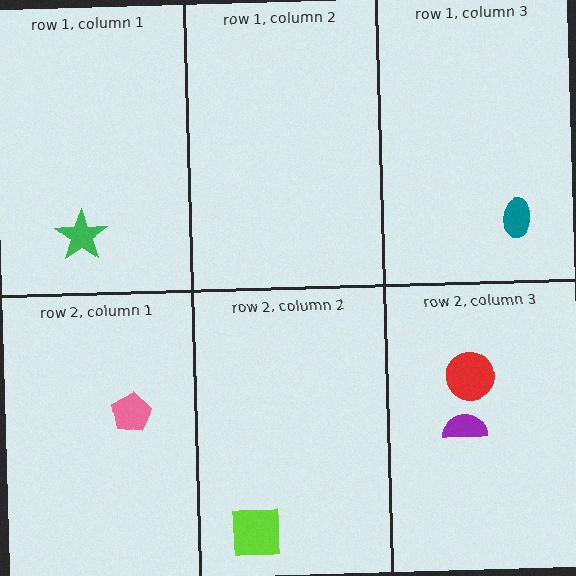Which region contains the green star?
The row 1, column 1 region.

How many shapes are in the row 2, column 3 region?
2.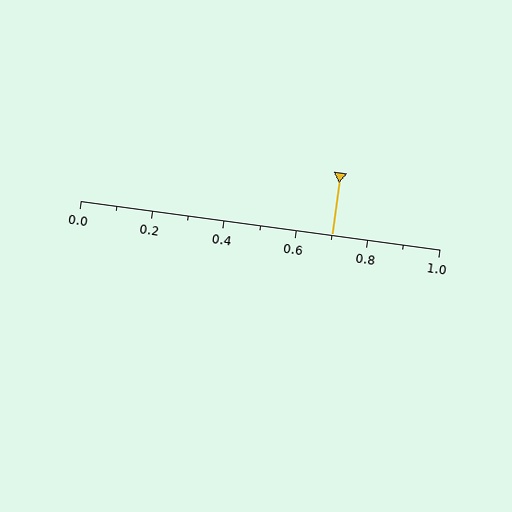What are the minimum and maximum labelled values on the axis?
The axis runs from 0.0 to 1.0.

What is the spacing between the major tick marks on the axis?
The major ticks are spaced 0.2 apart.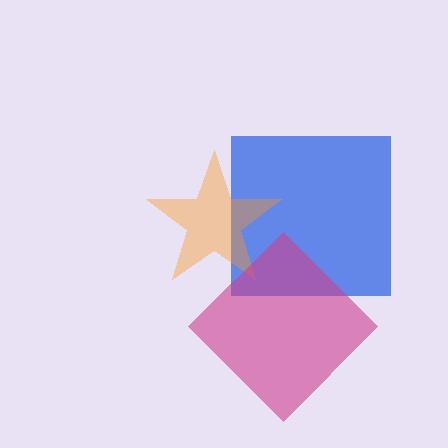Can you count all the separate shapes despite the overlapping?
Yes, there are 3 separate shapes.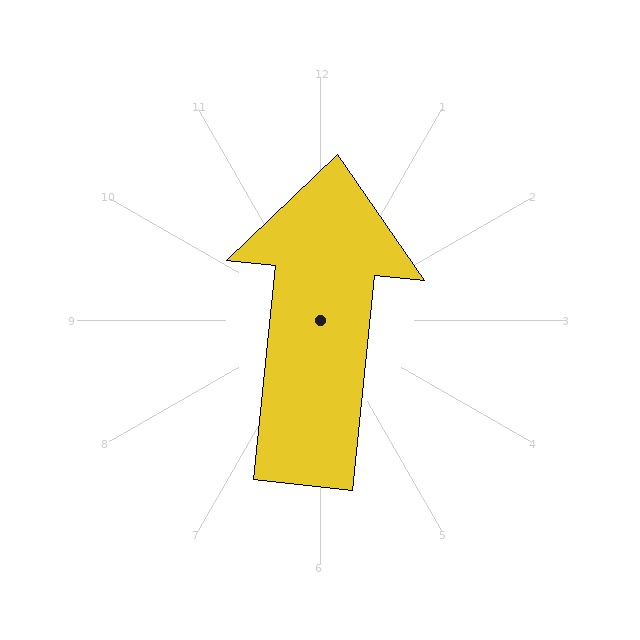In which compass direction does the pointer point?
North.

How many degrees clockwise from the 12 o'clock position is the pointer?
Approximately 6 degrees.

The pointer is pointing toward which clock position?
Roughly 12 o'clock.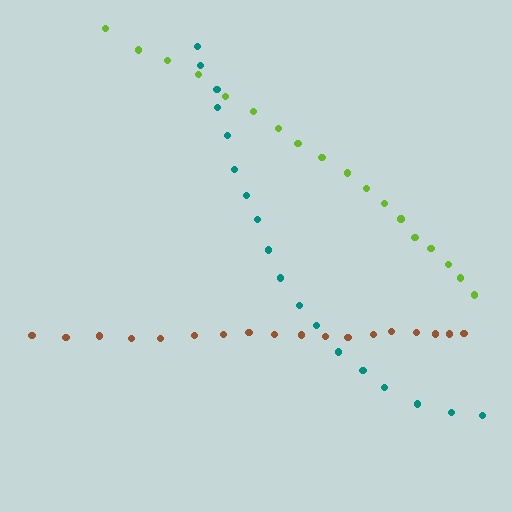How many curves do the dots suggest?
There are 3 distinct paths.